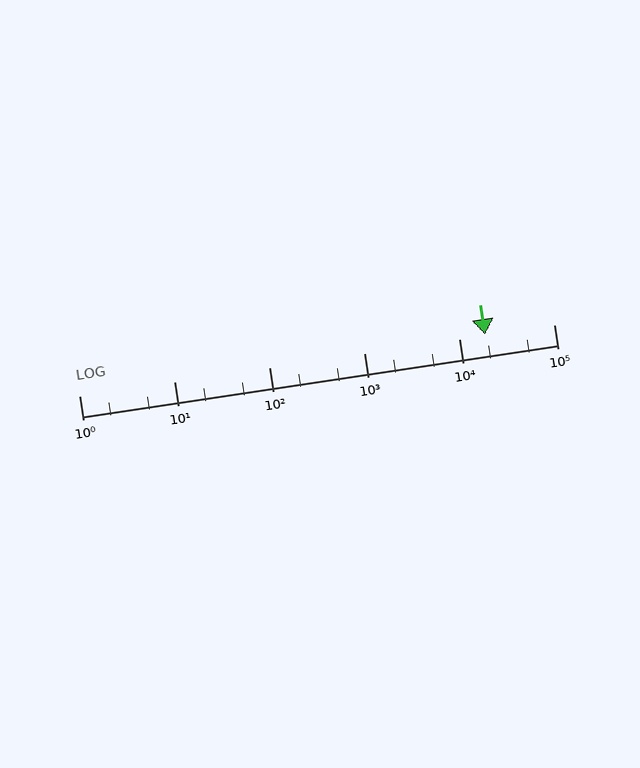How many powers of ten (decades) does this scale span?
The scale spans 5 decades, from 1 to 100000.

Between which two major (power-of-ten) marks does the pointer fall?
The pointer is between 10000 and 100000.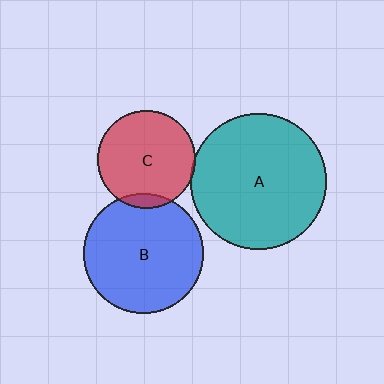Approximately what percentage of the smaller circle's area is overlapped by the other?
Approximately 5%.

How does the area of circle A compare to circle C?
Approximately 1.9 times.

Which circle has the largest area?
Circle A (teal).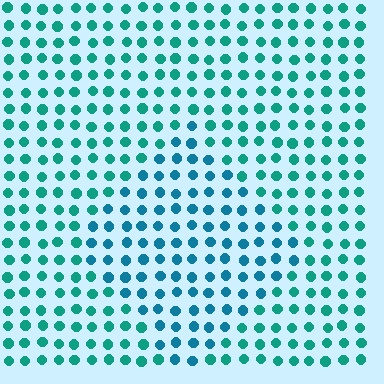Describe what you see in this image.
The image is filled with small teal elements in a uniform arrangement. A diamond-shaped region is visible where the elements are tinted to a slightly different hue, forming a subtle color boundary.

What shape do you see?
I see a diamond.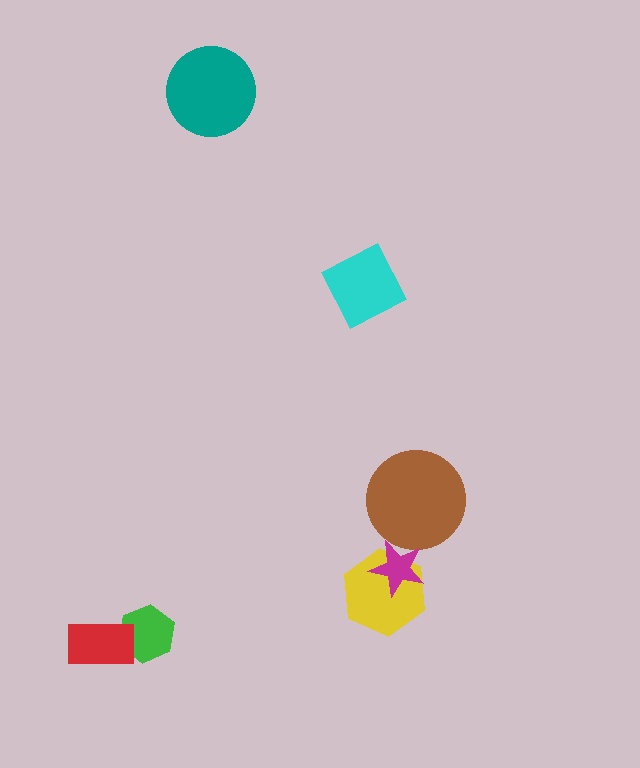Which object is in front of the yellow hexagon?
The magenta star is in front of the yellow hexagon.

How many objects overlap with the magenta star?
2 objects overlap with the magenta star.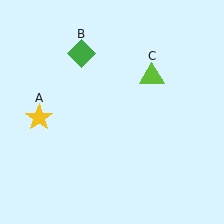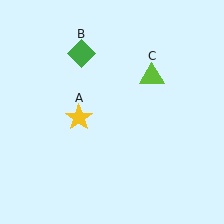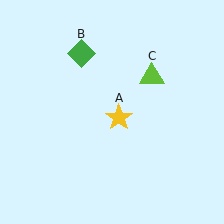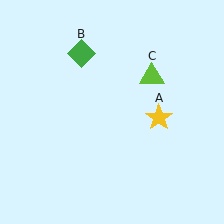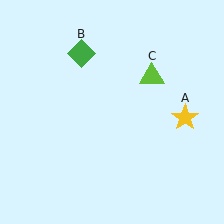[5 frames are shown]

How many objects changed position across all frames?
1 object changed position: yellow star (object A).